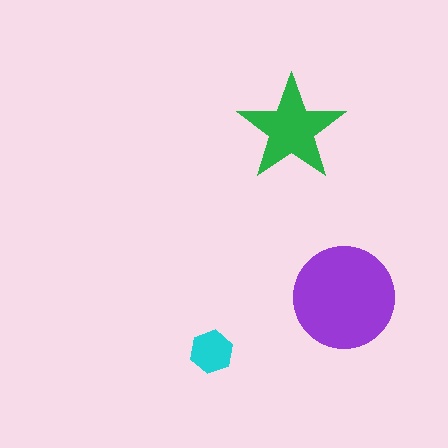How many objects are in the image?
There are 3 objects in the image.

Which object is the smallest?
The cyan hexagon.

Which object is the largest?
The purple circle.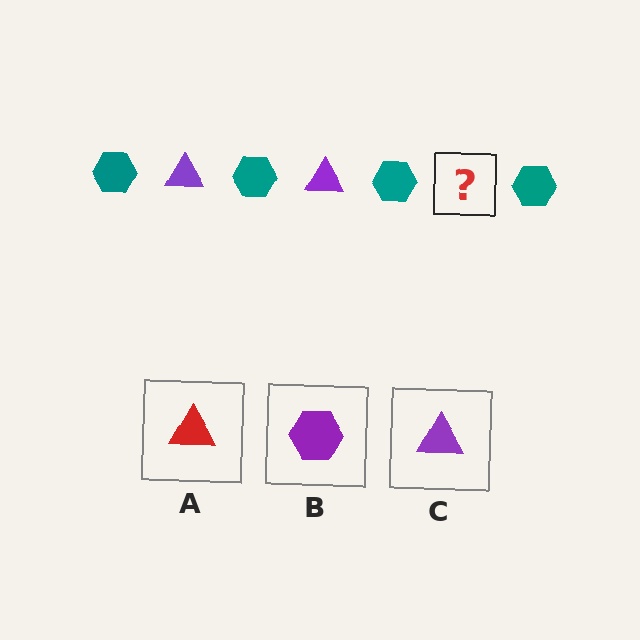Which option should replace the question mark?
Option C.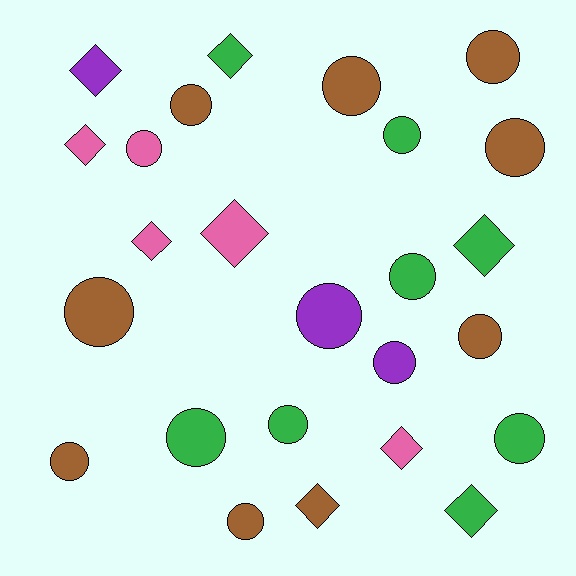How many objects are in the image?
There are 25 objects.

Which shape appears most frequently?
Circle, with 16 objects.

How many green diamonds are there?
There are 3 green diamonds.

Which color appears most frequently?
Brown, with 9 objects.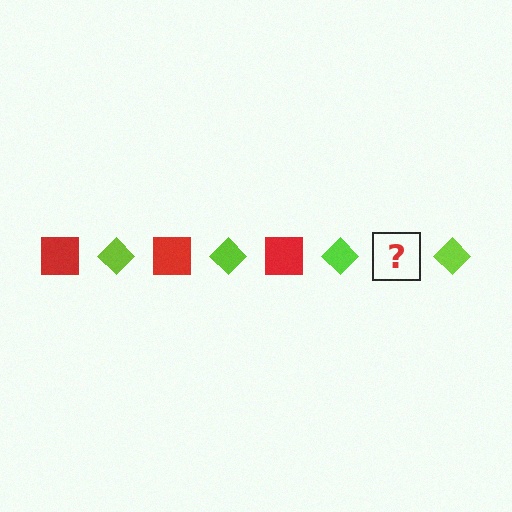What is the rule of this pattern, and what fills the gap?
The rule is that the pattern alternates between red square and lime diamond. The gap should be filled with a red square.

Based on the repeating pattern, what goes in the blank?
The blank should be a red square.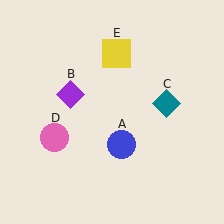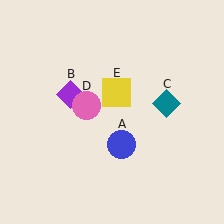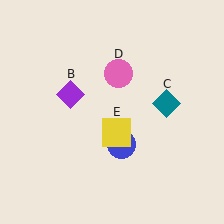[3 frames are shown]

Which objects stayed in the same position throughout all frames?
Blue circle (object A) and purple diamond (object B) and teal diamond (object C) remained stationary.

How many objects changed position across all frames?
2 objects changed position: pink circle (object D), yellow square (object E).